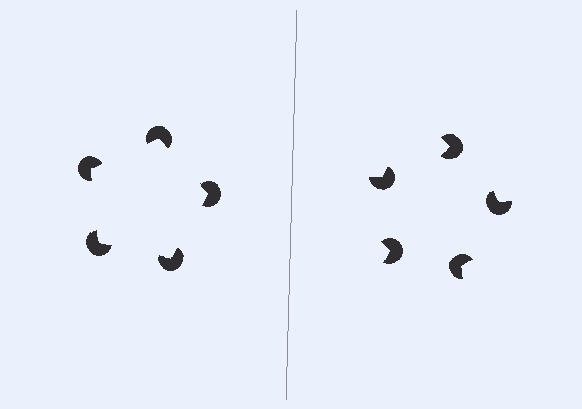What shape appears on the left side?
An illusory pentagon.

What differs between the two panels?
The pac-man discs are positioned identically on both sides; only the wedge orientations differ. On the left they align to a pentagon; on the right they are misaligned.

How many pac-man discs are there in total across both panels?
10 — 5 on each side.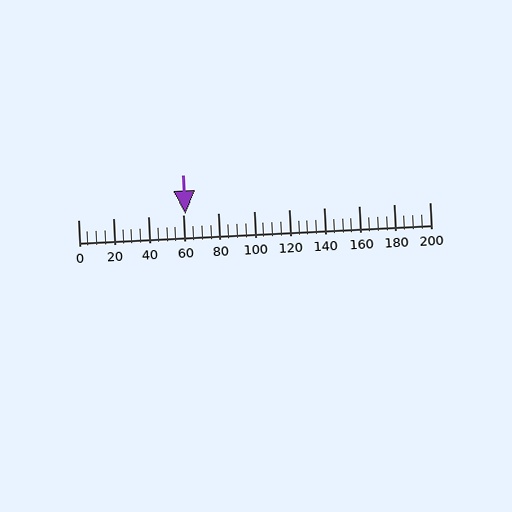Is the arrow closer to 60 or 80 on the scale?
The arrow is closer to 60.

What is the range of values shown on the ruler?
The ruler shows values from 0 to 200.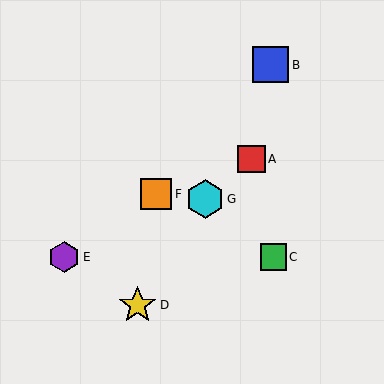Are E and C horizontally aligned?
Yes, both are at y≈257.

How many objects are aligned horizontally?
2 objects (C, E) are aligned horizontally.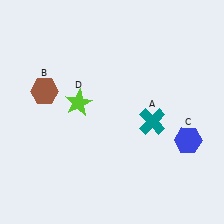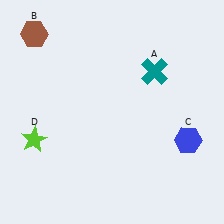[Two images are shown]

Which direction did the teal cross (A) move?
The teal cross (A) moved up.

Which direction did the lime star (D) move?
The lime star (D) moved left.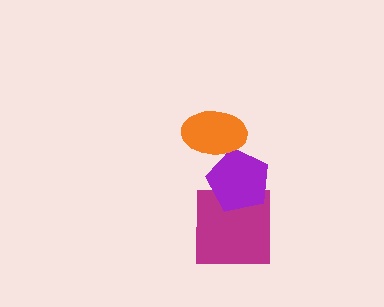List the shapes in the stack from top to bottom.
From top to bottom: the orange ellipse, the purple pentagon, the magenta square.